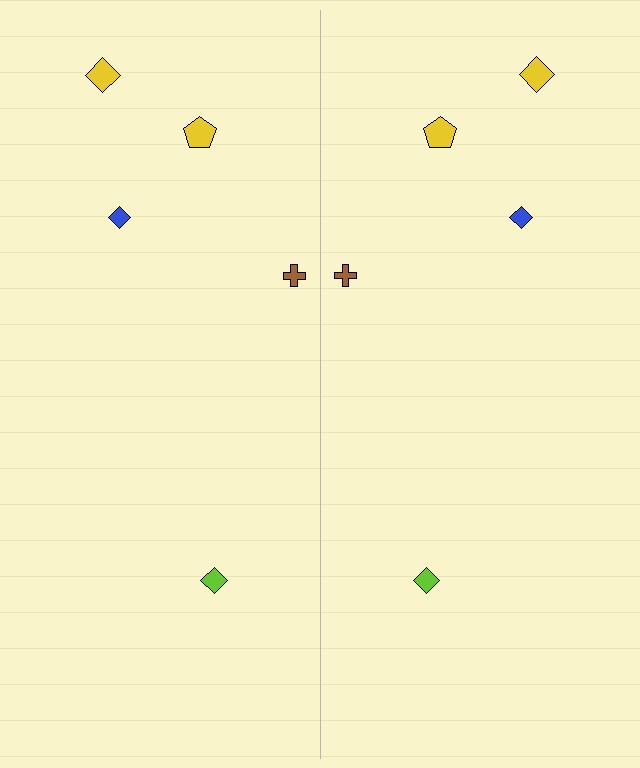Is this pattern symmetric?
Yes, this pattern has bilateral (reflection) symmetry.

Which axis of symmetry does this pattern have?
The pattern has a vertical axis of symmetry running through the center of the image.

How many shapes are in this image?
There are 10 shapes in this image.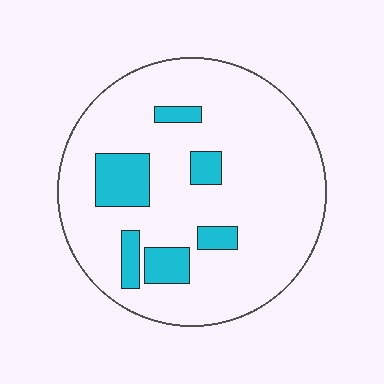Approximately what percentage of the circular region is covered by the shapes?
Approximately 15%.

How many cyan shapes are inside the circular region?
6.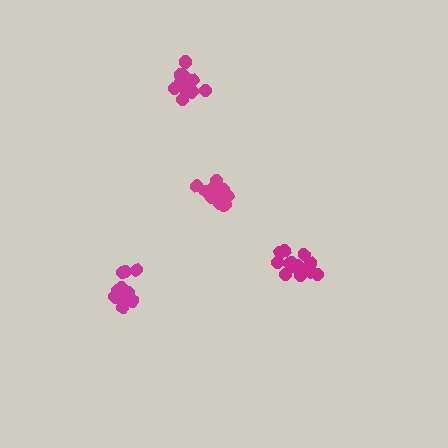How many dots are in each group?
Group 1: 13 dots, Group 2: 14 dots, Group 3: 15 dots, Group 4: 15 dots (57 total).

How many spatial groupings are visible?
There are 4 spatial groupings.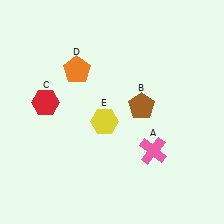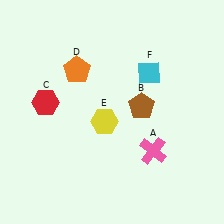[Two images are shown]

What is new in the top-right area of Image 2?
A cyan diamond (F) was added in the top-right area of Image 2.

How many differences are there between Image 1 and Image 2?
There is 1 difference between the two images.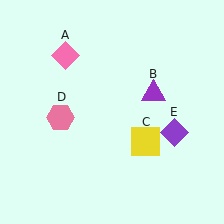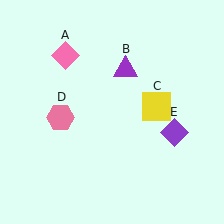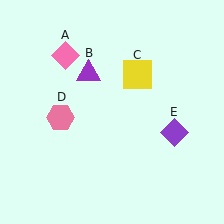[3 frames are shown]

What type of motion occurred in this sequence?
The purple triangle (object B), yellow square (object C) rotated counterclockwise around the center of the scene.